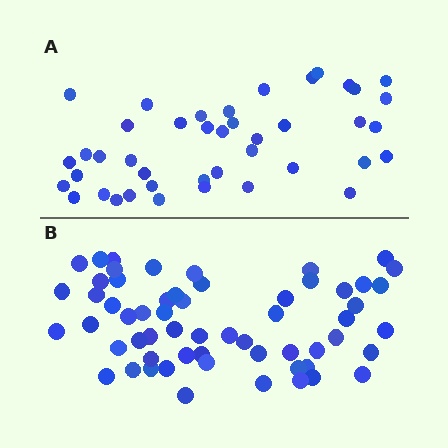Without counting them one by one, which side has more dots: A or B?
Region B (the bottom region) has more dots.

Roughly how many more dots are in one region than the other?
Region B has approximately 15 more dots than region A.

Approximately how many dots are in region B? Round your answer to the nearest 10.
About 60 dots. (The exact count is 59, which rounds to 60.)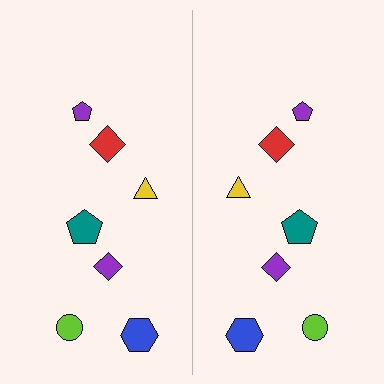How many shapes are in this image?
There are 14 shapes in this image.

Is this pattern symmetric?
Yes, this pattern has bilateral (reflection) symmetry.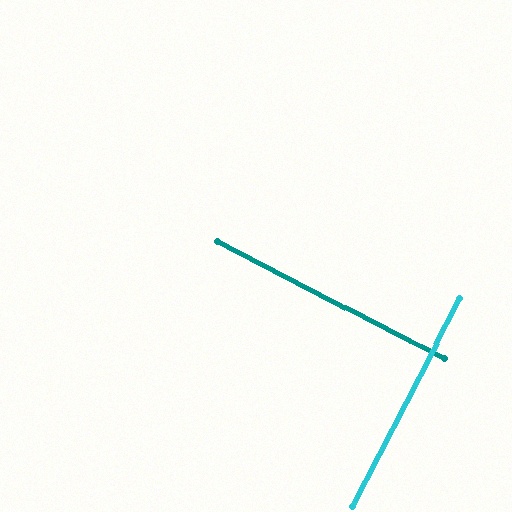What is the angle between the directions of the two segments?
Approximately 90 degrees.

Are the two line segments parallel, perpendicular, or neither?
Perpendicular — they meet at approximately 90°.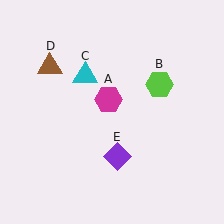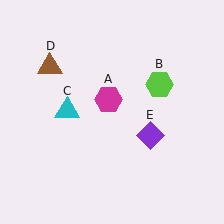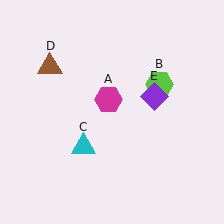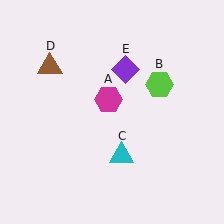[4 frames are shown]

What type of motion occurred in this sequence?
The cyan triangle (object C), purple diamond (object E) rotated counterclockwise around the center of the scene.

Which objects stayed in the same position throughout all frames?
Magenta hexagon (object A) and lime hexagon (object B) and brown triangle (object D) remained stationary.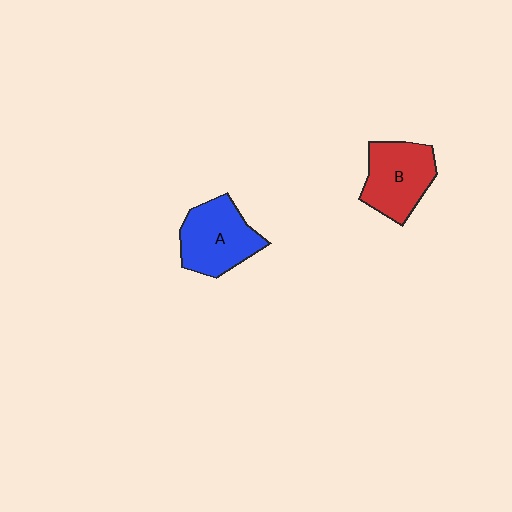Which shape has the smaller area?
Shape B (red).